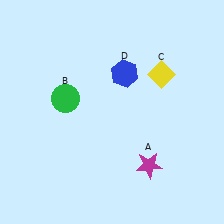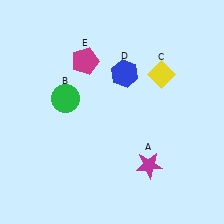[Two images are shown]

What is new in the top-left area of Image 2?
A magenta pentagon (E) was added in the top-left area of Image 2.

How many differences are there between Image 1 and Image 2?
There is 1 difference between the two images.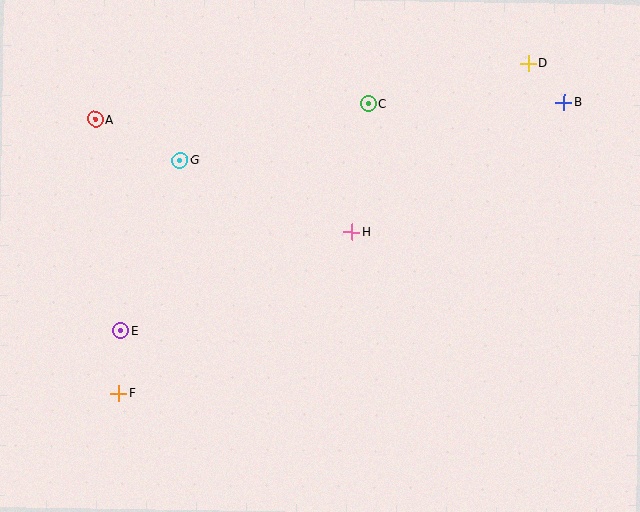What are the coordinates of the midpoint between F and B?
The midpoint between F and B is at (341, 248).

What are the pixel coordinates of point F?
Point F is at (119, 393).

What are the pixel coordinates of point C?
Point C is at (369, 103).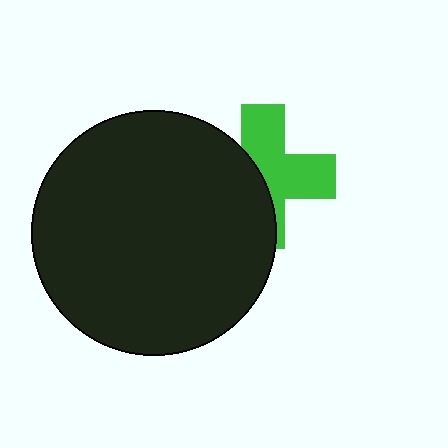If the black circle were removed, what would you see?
You would see the complete green cross.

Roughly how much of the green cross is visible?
About half of it is visible (roughly 54%).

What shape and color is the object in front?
The object in front is a black circle.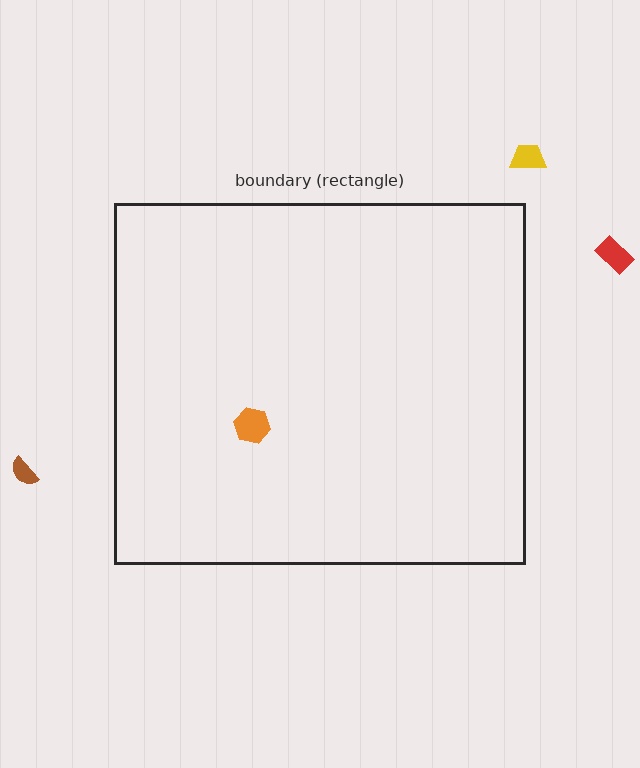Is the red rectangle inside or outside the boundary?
Outside.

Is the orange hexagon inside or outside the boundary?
Inside.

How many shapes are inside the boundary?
1 inside, 3 outside.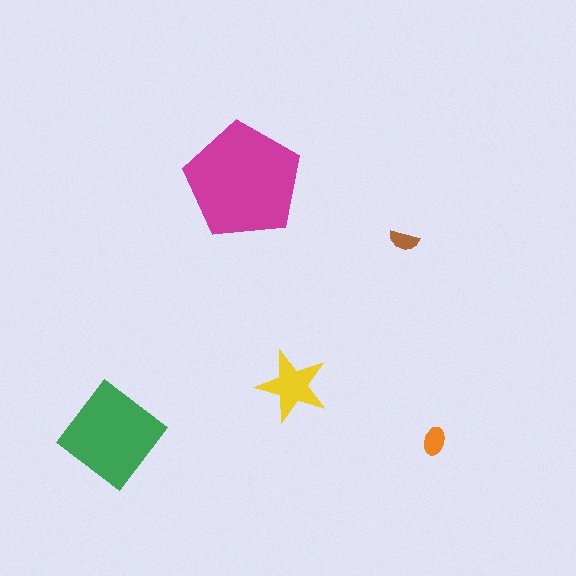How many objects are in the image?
There are 5 objects in the image.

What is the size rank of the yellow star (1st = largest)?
3rd.